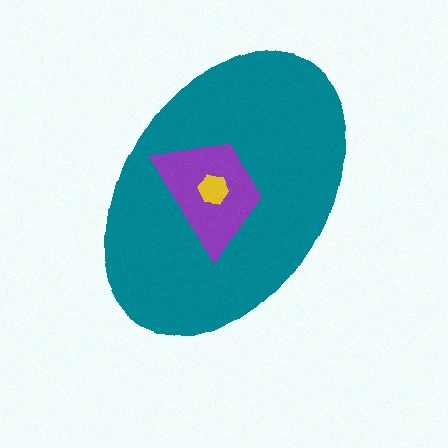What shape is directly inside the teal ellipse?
The purple trapezoid.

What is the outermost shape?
The teal ellipse.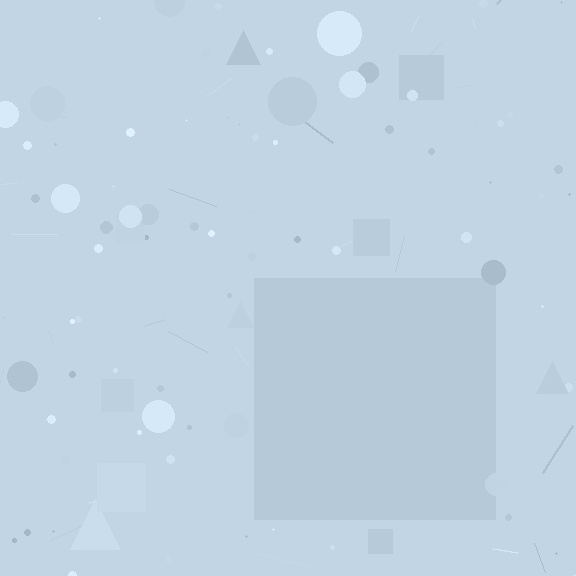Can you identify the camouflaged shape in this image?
The camouflaged shape is a square.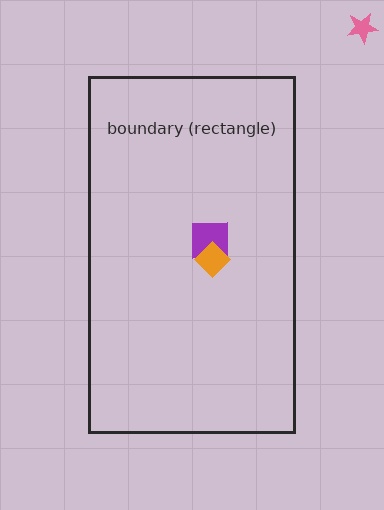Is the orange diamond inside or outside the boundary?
Inside.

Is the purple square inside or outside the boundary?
Inside.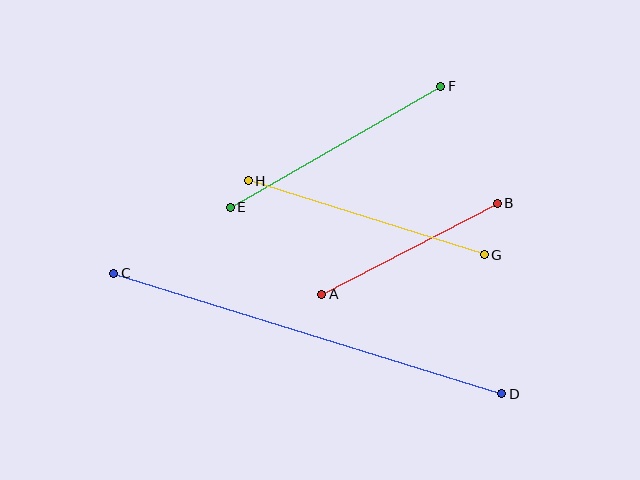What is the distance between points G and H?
The distance is approximately 247 pixels.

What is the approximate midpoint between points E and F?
The midpoint is at approximately (335, 147) pixels.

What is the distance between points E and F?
The distance is approximately 243 pixels.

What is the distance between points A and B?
The distance is approximately 198 pixels.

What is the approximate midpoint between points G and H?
The midpoint is at approximately (366, 218) pixels.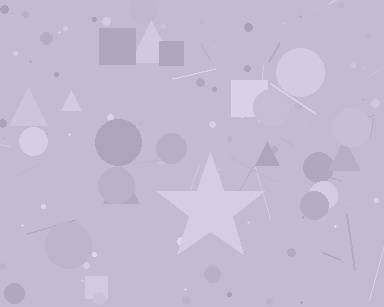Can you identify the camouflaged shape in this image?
The camouflaged shape is a star.